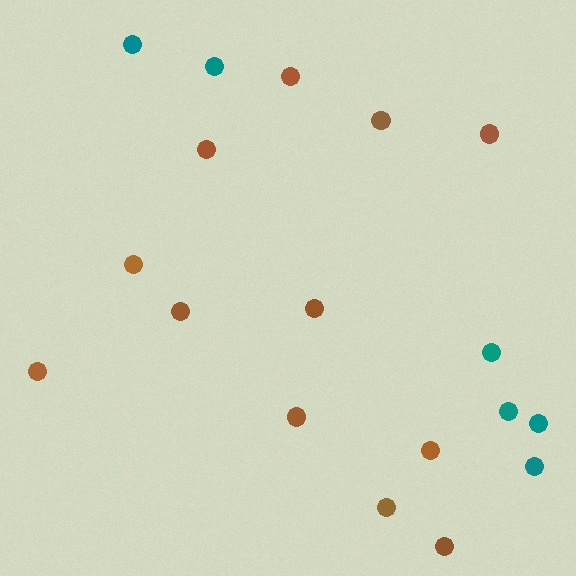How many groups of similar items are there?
There are 2 groups: one group of teal circles (6) and one group of brown circles (12).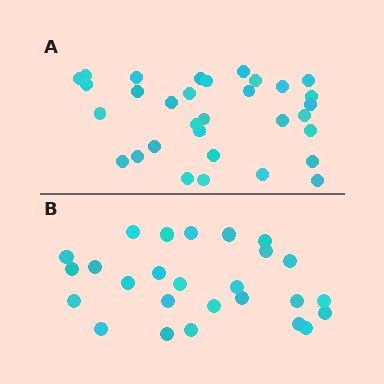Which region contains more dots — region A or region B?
Region A (the top region) has more dots.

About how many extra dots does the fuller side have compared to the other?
Region A has about 6 more dots than region B.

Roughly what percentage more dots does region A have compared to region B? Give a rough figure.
About 25% more.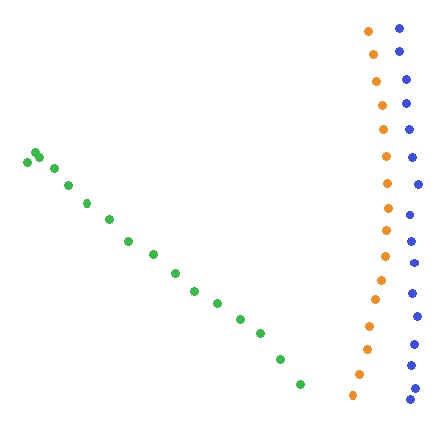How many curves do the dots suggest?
There are 3 distinct paths.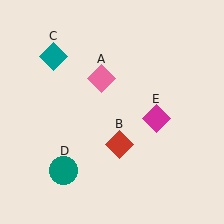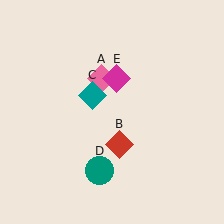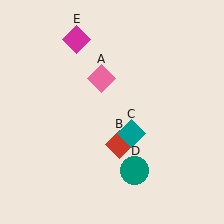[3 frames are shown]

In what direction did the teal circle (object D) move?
The teal circle (object D) moved right.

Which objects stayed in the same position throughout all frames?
Pink diamond (object A) and red diamond (object B) remained stationary.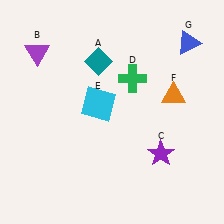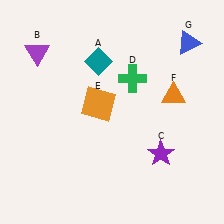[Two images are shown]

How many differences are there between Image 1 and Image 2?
There is 1 difference between the two images.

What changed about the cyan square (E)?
In Image 1, E is cyan. In Image 2, it changed to orange.